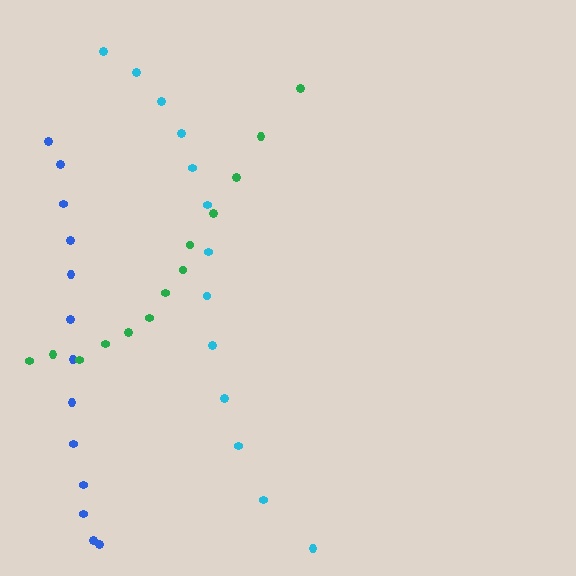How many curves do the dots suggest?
There are 3 distinct paths.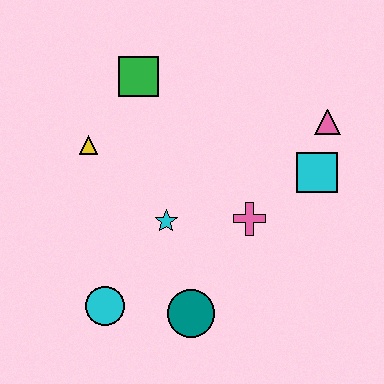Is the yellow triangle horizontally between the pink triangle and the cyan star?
No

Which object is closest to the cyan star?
The pink cross is closest to the cyan star.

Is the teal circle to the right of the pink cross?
No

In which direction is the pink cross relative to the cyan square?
The pink cross is to the left of the cyan square.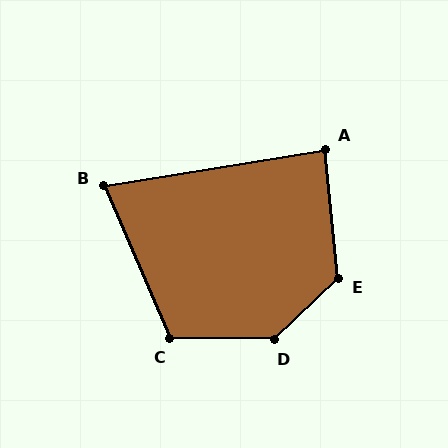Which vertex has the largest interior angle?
D, at approximately 135 degrees.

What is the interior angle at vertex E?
Approximately 129 degrees (obtuse).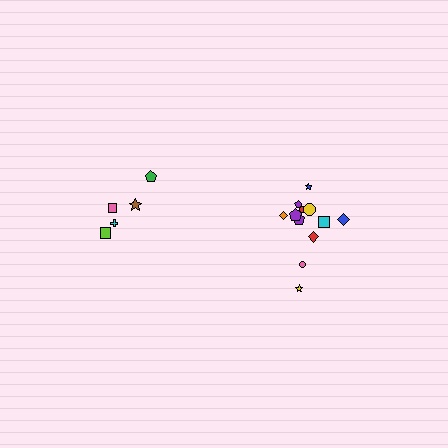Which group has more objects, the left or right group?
The right group.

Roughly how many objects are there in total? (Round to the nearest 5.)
Roughly 15 objects in total.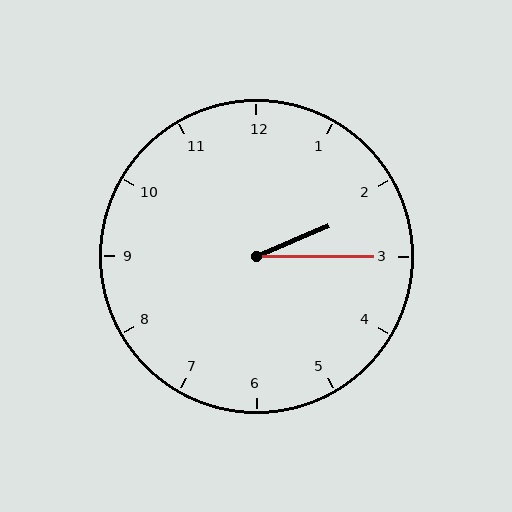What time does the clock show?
2:15.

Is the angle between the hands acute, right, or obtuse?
It is acute.